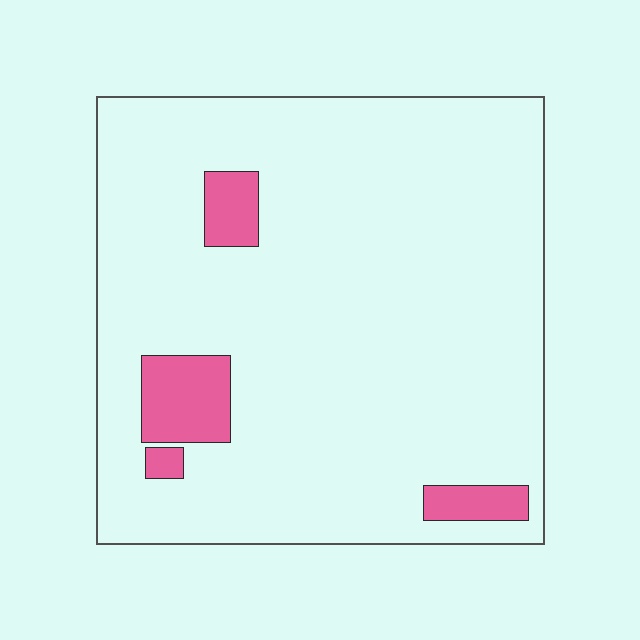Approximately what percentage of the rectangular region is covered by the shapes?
Approximately 10%.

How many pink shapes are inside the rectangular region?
4.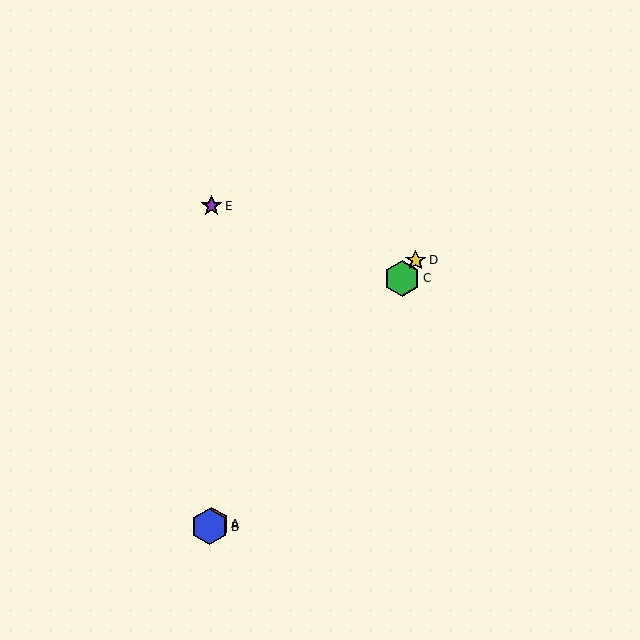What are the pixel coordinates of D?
Object D is at (416, 260).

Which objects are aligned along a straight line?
Objects A, B, C, D are aligned along a straight line.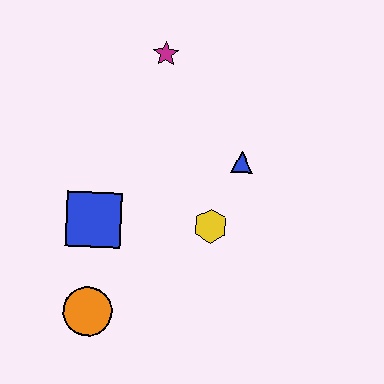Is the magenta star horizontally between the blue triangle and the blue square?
Yes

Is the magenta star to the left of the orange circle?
No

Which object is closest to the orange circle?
The blue square is closest to the orange circle.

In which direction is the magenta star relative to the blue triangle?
The magenta star is above the blue triangle.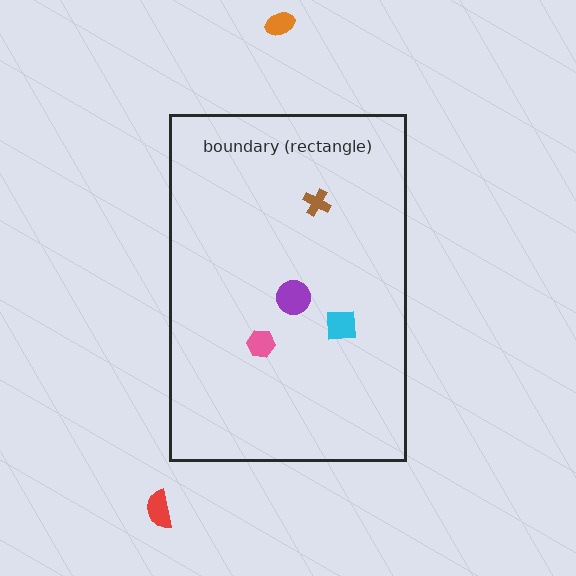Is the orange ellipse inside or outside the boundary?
Outside.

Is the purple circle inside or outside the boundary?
Inside.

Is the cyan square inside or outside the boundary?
Inside.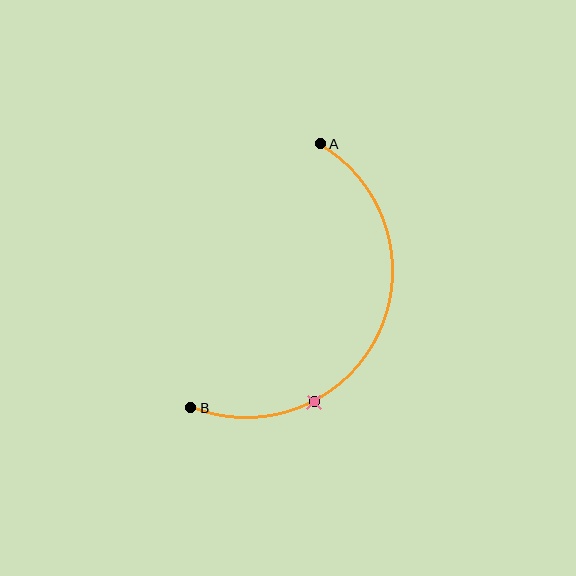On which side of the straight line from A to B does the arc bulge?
The arc bulges to the right of the straight line connecting A and B.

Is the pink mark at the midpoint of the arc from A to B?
No. The pink mark lies on the arc but is closer to endpoint B. The arc midpoint would be at the point on the curve equidistant along the arc from both A and B.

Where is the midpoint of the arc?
The arc midpoint is the point on the curve farthest from the straight line joining A and B. It sits to the right of that line.